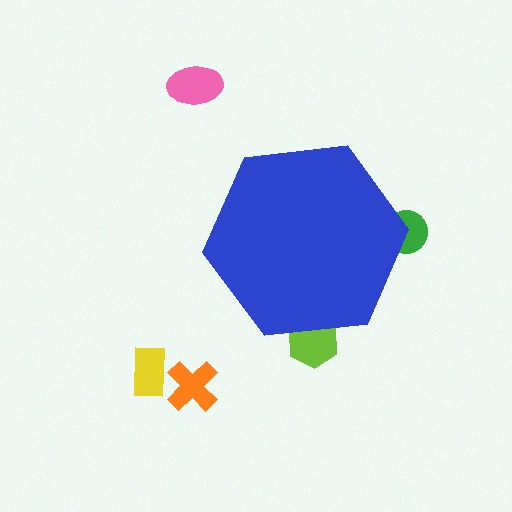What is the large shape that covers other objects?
A blue hexagon.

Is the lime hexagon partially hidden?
Yes, the lime hexagon is partially hidden behind the blue hexagon.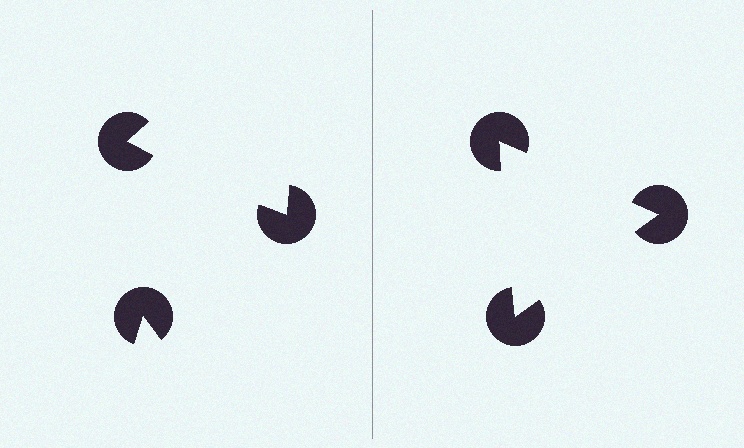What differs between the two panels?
The pac-man discs are positioned identically on both sides; only the wedge orientations differ. On the right they align to a triangle; on the left they are misaligned.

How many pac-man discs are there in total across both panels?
6 — 3 on each side.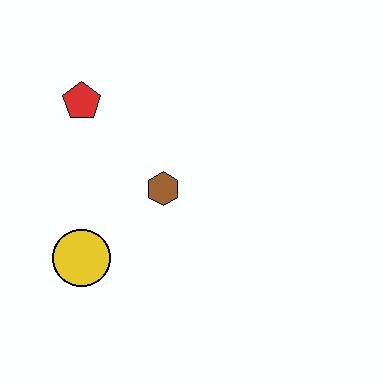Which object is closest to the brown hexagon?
The yellow circle is closest to the brown hexagon.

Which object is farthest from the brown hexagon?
The red pentagon is farthest from the brown hexagon.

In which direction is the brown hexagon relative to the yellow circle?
The brown hexagon is to the right of the yellow circle.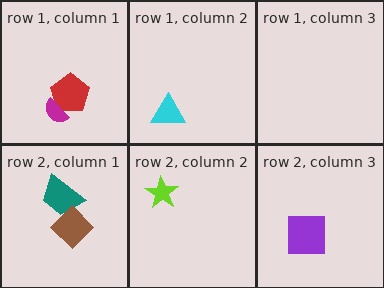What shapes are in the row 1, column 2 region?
The cyan triangle.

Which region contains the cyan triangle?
The row 1, column 2 region.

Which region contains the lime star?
The row 2, column 2 region.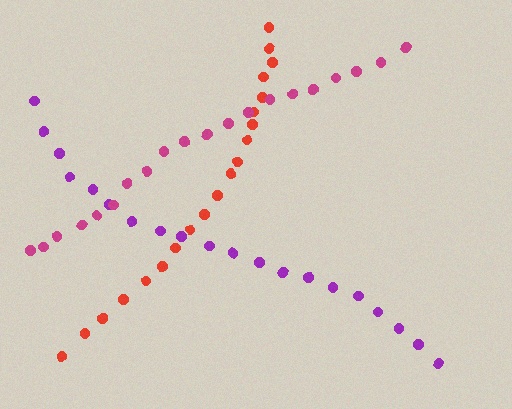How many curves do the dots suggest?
There are 3 distinct paths.